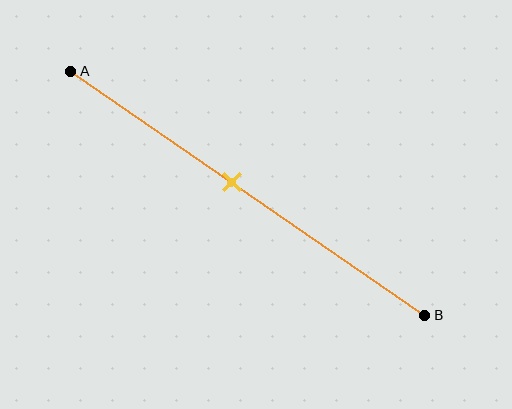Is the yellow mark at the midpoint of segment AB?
No, the mark is at about 45% from A, not at the 50% midpoint.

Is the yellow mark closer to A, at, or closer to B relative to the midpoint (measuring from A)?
The yellow mark is closer to point A than the midpoint of segment AB.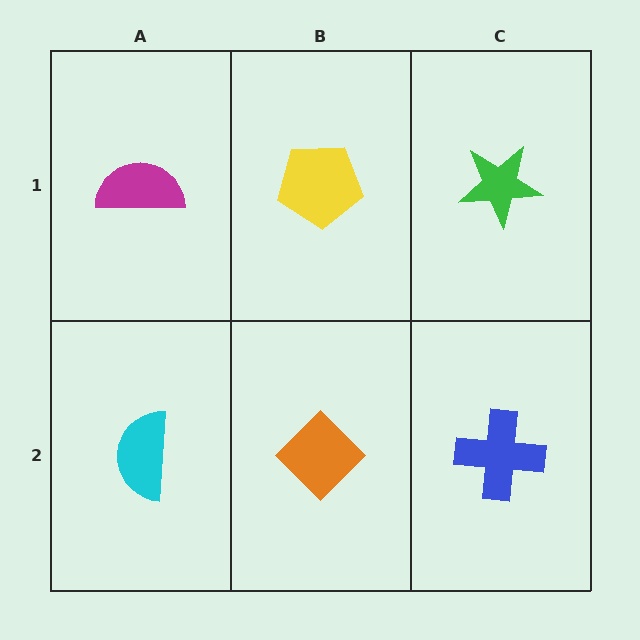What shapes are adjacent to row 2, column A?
A magenta semicircle (row 1, column A), an orange diamond (row 2, column B).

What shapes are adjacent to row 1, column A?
A cyan semicircle (row 2, column A), a yellow pentagon (row 1, column B).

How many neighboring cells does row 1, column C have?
2.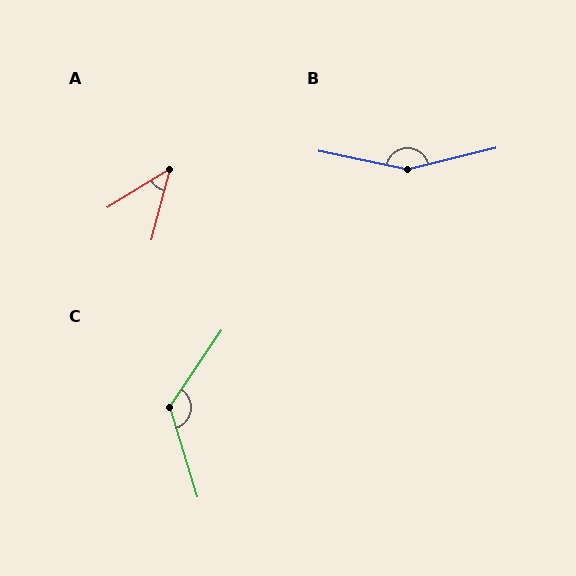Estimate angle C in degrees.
Approximately 129 degrees.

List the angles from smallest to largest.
A (44°), C (129°), B (154°).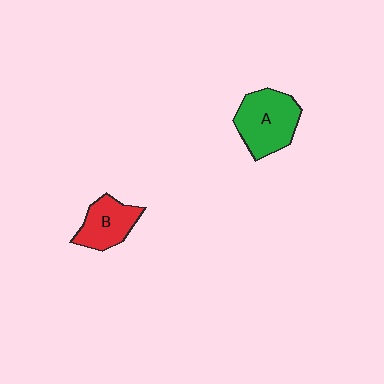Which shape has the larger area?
Shape A (green).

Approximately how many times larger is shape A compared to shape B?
Approximately 1.4 times.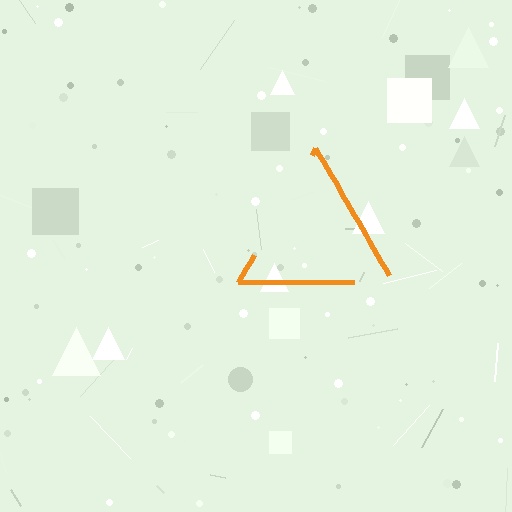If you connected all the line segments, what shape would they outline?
They would outline a triangle.